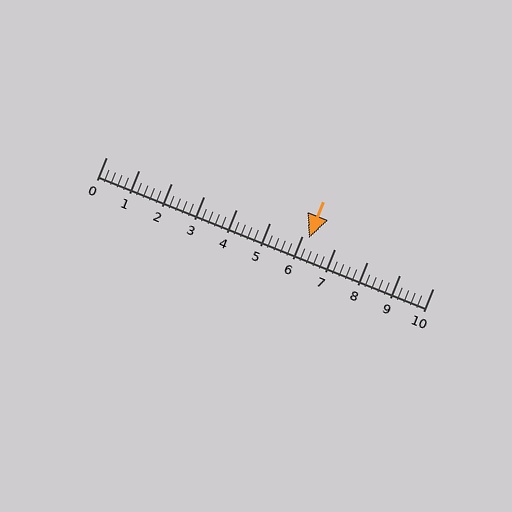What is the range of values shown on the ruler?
The ruler shows values from 0 to 10.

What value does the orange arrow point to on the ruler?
The orange arrow points to approximately 6.2.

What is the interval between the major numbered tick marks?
The major tick marks are spaced 1 units apart.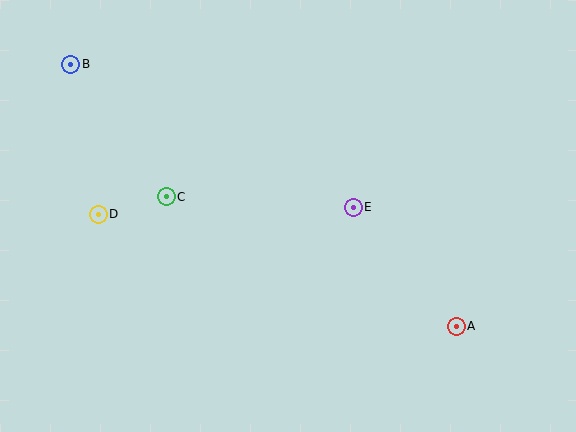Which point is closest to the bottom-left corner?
Point D is closest to the bottom-left corner.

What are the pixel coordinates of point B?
Point B is at (71, 64).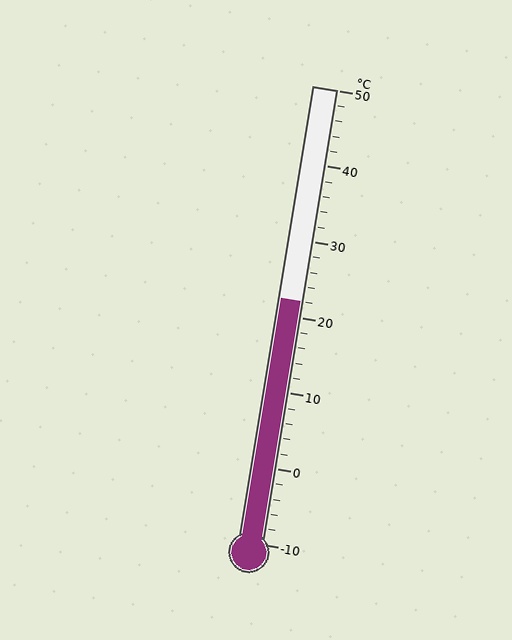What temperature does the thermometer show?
The thermometer shows approximately 22°C.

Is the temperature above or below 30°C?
The temperature is below 30°C.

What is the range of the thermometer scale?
The thermometer scale ranges from -10°C to 50°C.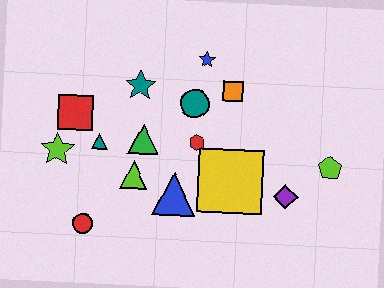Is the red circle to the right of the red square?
Yes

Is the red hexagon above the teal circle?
No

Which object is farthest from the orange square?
The red circle is farthest from the orange square.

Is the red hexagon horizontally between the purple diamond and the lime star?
Yes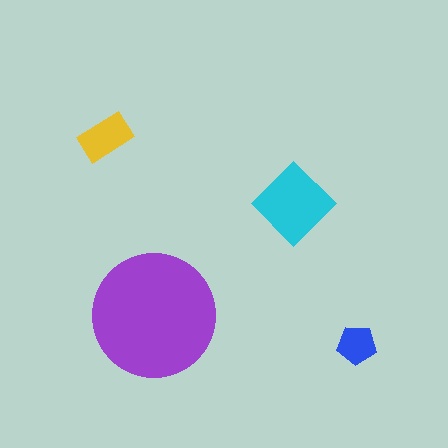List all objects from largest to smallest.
The purple circle, the cyan diamond, the yellow rectangle, the blue pentagon.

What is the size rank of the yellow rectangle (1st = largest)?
3rd.